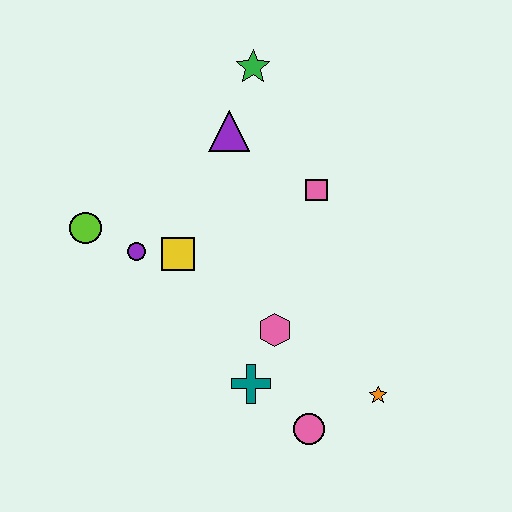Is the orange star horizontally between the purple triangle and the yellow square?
No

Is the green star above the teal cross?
Yes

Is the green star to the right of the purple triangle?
Yes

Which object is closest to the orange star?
The pink circle is closest to the orange star.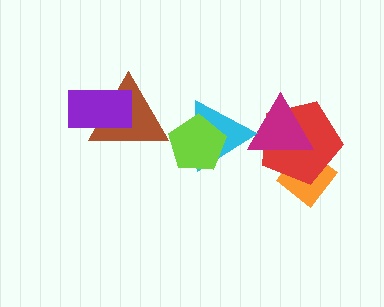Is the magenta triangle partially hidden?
Yes, it is partially covered by another shape.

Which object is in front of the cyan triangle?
The lime pentagon is in front of the cyan triangle.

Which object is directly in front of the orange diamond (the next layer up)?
The red pentagon is directly in front of the orange diamond.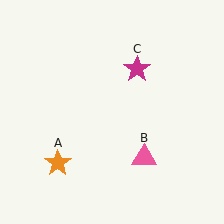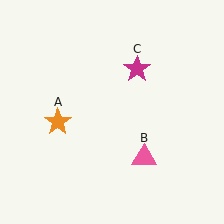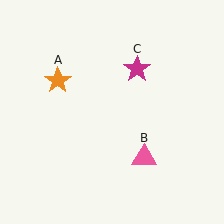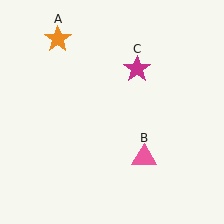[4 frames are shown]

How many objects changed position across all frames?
1 object changed position: orange star (object A).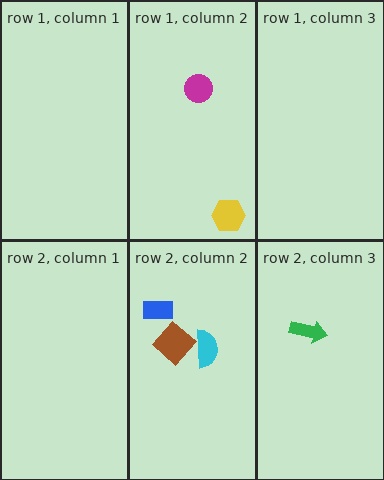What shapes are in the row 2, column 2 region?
The blue rectangle, the cyan semicircle, the brown diamond.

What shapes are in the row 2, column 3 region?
The green arrow.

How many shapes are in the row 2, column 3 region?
1.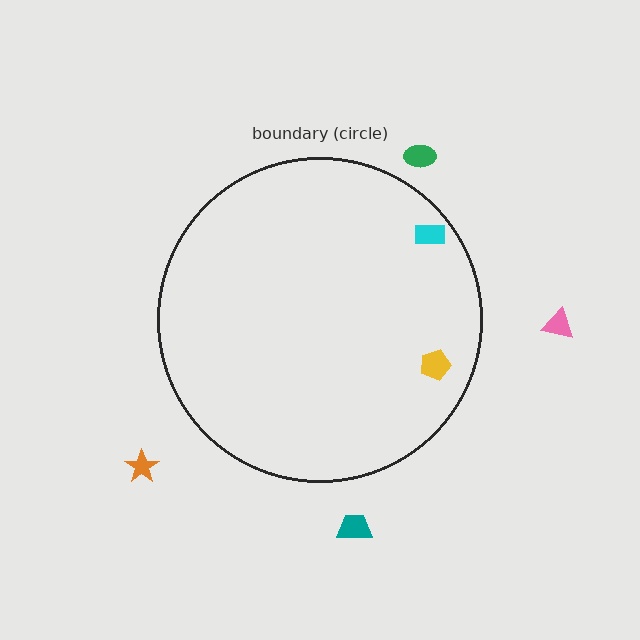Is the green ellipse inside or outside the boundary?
Outside.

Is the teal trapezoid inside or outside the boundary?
Outside.